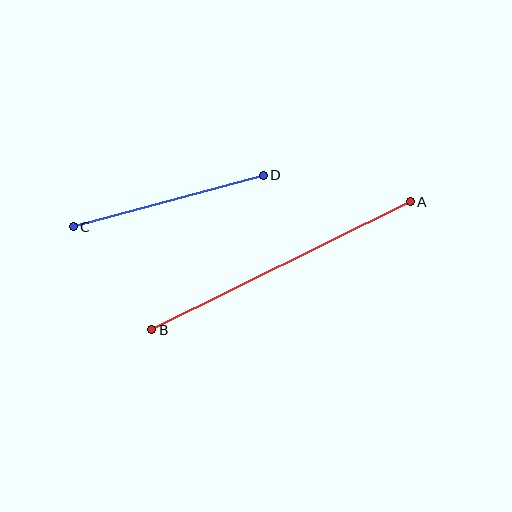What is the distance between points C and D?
The distance is approximately 197 pixels.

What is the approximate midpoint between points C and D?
The midpoint is at approximately (168, 201) pixels.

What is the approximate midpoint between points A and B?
The midpoint is at approximately (281, 266) pixels.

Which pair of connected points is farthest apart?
Points A and B are farthest apart.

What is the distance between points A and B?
The distance is approximately 288 pixels.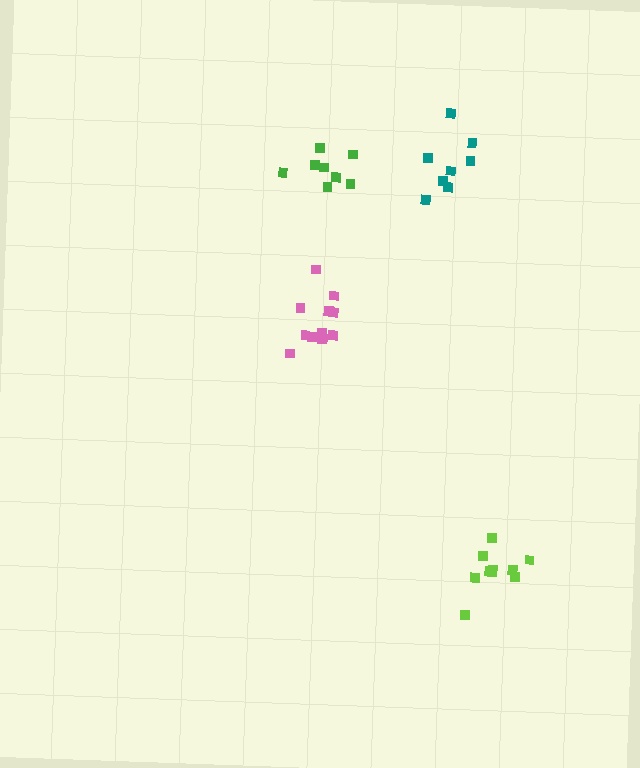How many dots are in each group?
Group 1: 12 dots, Group 2: 8 dots, Group 3: 8 dots, Group 4: 10 dots (38 total).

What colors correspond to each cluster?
The clusters are colored: pink, teal, green, lime.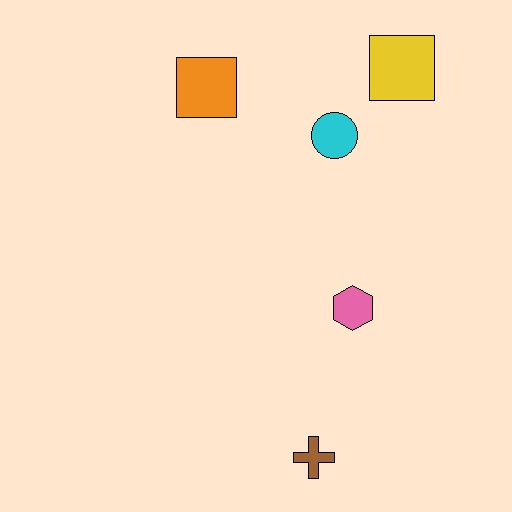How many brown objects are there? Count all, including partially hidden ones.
There is 1 brown object.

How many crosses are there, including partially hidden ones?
There is 1 cross.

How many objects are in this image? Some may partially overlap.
There are 5 objects.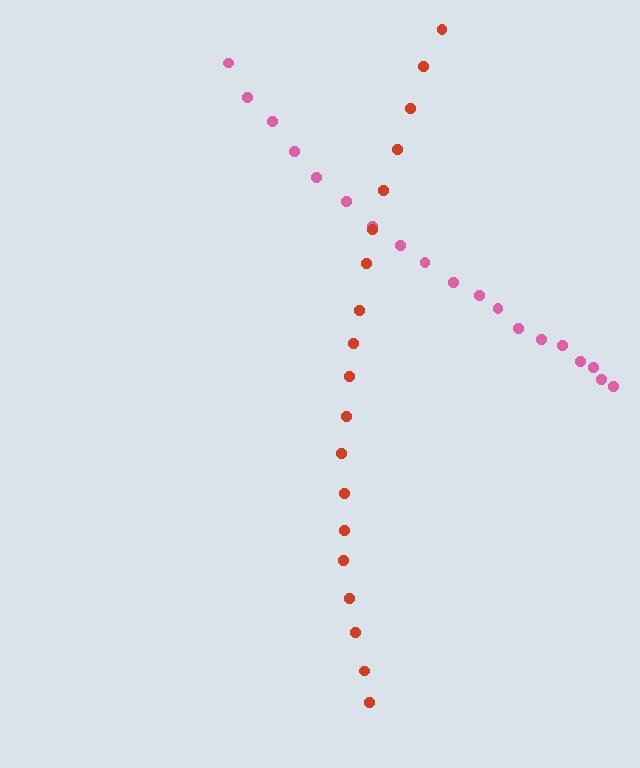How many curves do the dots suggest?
There are 2 distinct paths.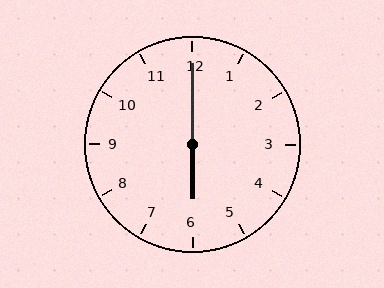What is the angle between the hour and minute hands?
Approximately 180 degrees.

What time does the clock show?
6:00.